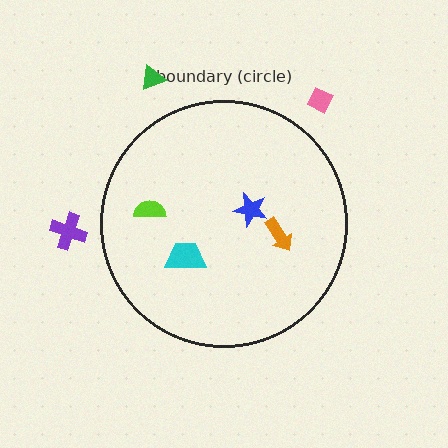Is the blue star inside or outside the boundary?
Inside.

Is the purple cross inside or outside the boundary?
Outside.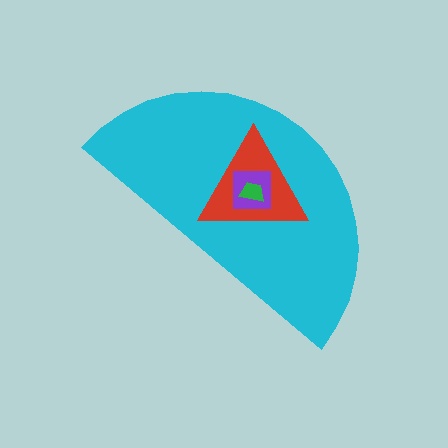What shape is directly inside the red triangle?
The purple square.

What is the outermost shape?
The cyan semicircle.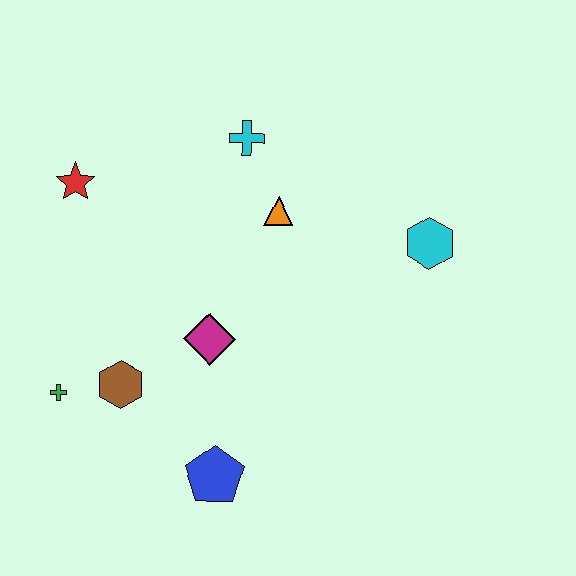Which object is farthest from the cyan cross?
The blue pentagon is farthest from the cyan cross.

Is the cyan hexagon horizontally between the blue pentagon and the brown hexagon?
No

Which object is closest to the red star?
The cyan cross is closest to the red star.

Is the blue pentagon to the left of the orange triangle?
Yes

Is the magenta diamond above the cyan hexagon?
No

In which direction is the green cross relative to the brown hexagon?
The green cross is to the left of the brown hexagon.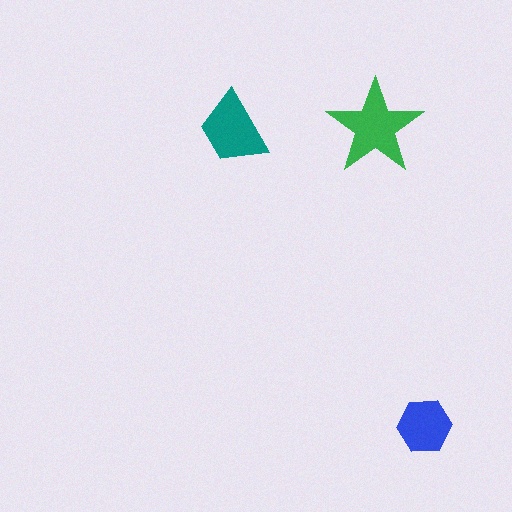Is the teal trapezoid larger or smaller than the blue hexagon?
Larger.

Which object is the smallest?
The blue hexagon.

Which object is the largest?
The green star.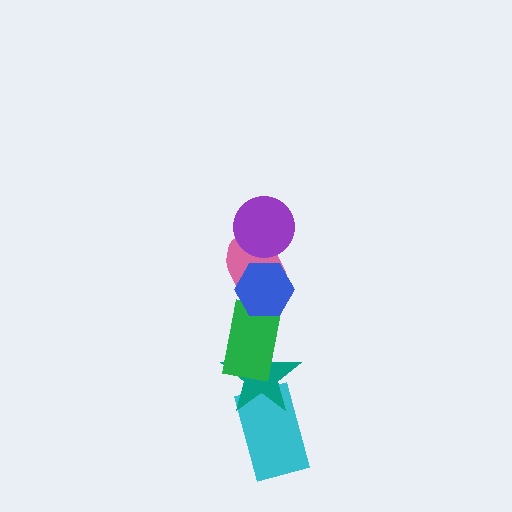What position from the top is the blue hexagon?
The blue hexagon is 2nd from the top.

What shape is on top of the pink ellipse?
The blue hexagon is on top of the pink ellipse.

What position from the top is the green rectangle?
The green rectangle is 4th from the top.